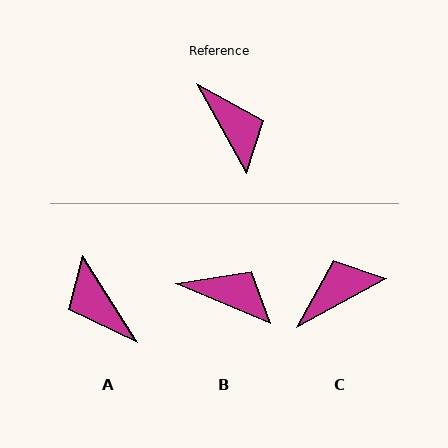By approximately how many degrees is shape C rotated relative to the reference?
Approximately 90 degrees counter-clockwise.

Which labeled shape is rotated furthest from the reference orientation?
A, about 177 degrees away.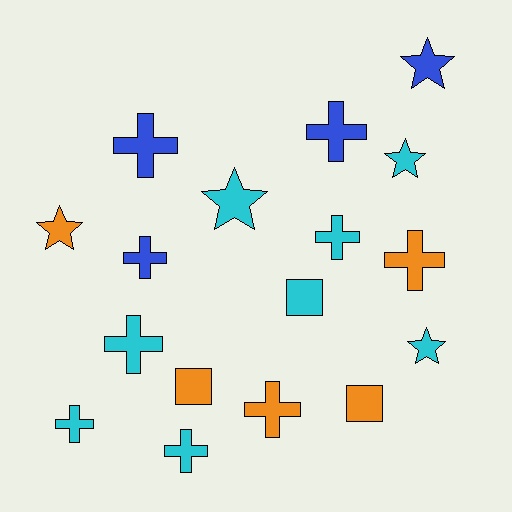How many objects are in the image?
There are 17 objects.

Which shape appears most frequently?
Cross, with 9 objects.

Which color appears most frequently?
Cyan, with 8 objects.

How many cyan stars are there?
There are 3 cyan stars.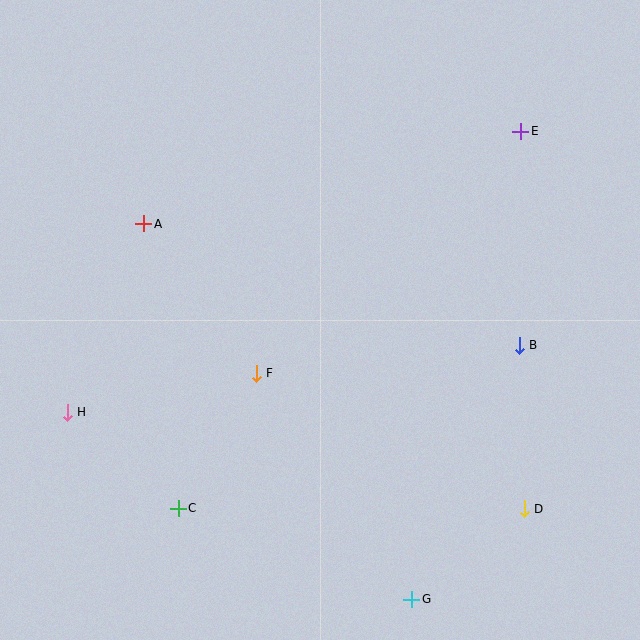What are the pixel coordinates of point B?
Point B is at (519, 345).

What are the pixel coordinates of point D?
Point D is at (524, 509).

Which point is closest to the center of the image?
Point F at (256, 373) is closest to the center.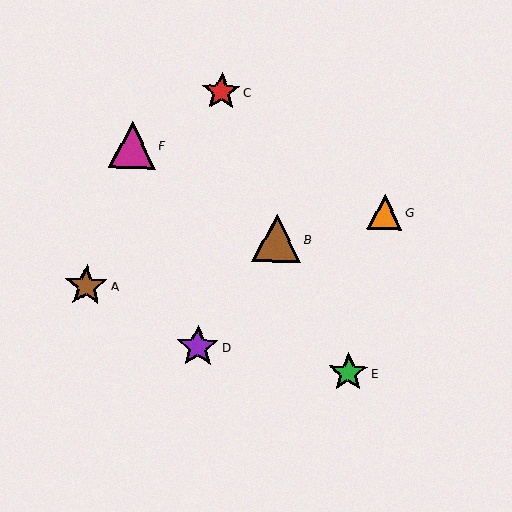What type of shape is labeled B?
Shape B is a brown triangle.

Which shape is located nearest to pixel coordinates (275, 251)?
The brown triangle (labeled B) at (277, 238) is nearest to that location.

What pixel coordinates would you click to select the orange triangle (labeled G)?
Click at (384, 212) to select the orange triangle G.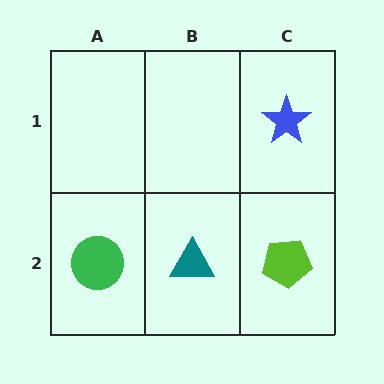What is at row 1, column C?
A blue star.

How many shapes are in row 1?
1 shape.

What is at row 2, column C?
A lime pentagon.